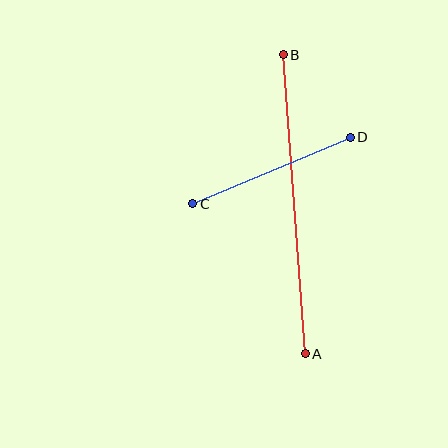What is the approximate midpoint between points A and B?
The midpoint is at approximately (294, 204) pixels.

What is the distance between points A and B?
The distance is approximately 300 pixels.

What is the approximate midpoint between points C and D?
The midpoint is at approximately (271, 170) pixels.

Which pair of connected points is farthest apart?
Points A and B are farthest apart.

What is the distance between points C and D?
The distance is approximately 171 pixels.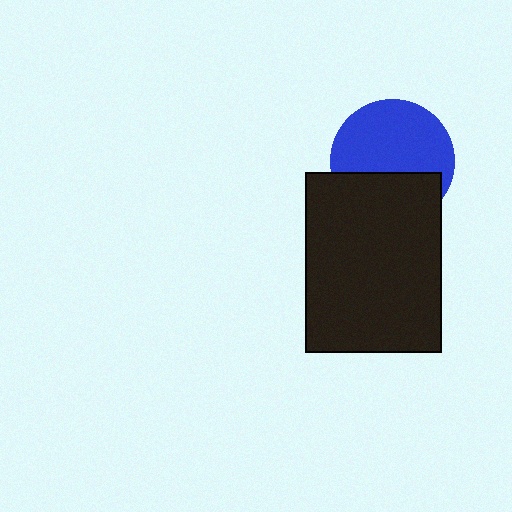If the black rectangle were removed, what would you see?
You would see the complete blue circle.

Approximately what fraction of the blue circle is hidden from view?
Roughly 38% of the blue circle is hidden behind the black rectangle.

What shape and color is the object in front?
The object in front is a black rectangle.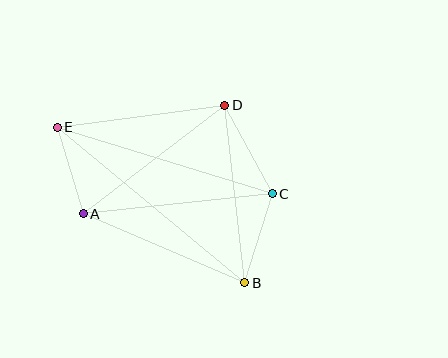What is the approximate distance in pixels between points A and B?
The distance between A and B is approximately 176 pixels.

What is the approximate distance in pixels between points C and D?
The distance between C and D is approximately 101 pixels.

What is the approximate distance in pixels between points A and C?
The distance between A and C is approximately 190 pixels.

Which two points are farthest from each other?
Points B and E are farthest from each other.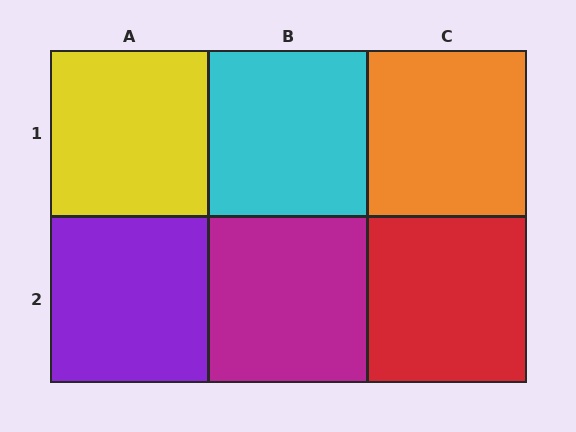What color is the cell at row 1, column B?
Cyan.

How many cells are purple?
1 cell is purple.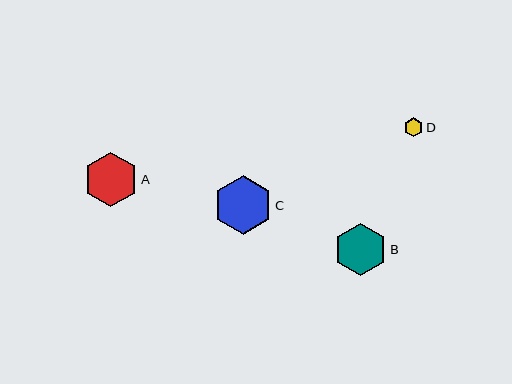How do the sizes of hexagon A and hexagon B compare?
Hexagon A and hexagon B are approximately the same size.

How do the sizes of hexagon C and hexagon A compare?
Hexagon C and hexagon A are approximately the same size.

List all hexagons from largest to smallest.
From largest to smallest: C, A, B, D.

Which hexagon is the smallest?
Hexagon D is the smallest with a size of approximately 19 pixels.